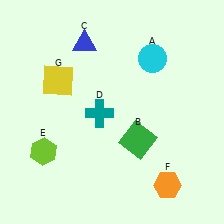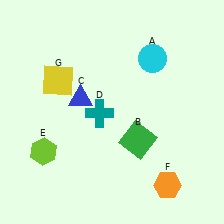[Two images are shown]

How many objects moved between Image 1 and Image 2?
1 object moved between the two images.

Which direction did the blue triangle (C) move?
The blue triangle (C) moved down.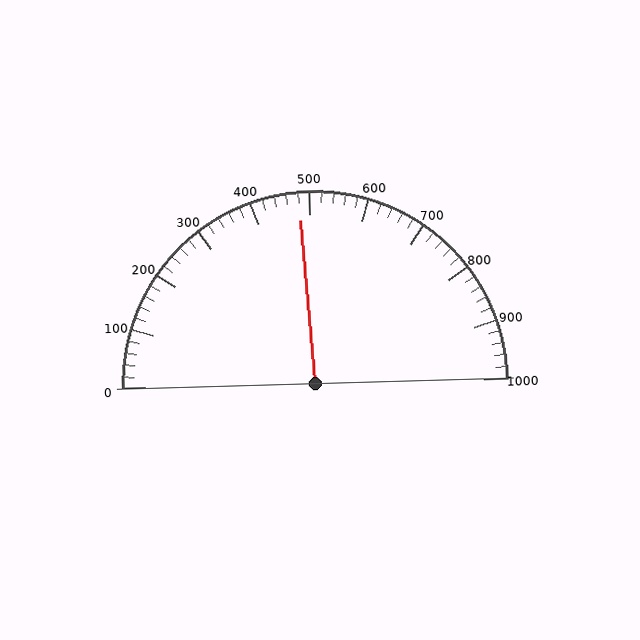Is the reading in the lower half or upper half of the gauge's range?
The reading is in the lower half of the range (0 to 1000).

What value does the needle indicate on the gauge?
The needle indicates approximately 480.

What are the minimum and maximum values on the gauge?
The gauge ranges from 0 to 1000.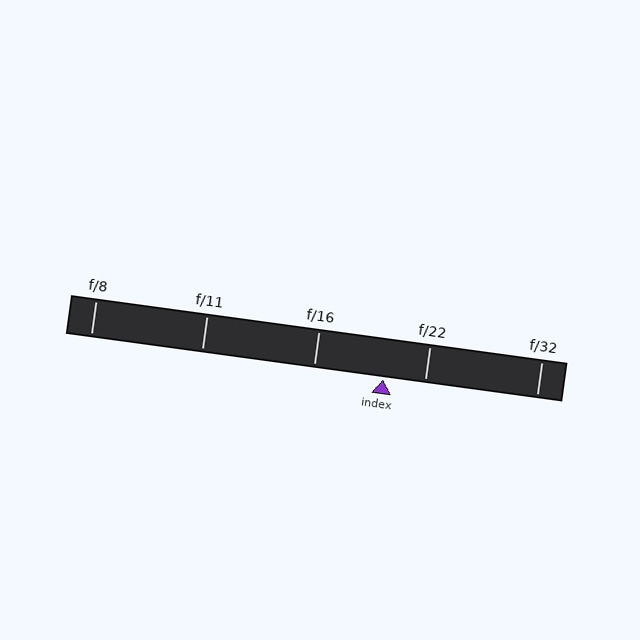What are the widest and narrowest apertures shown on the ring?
The widest aperture shown is f/8 and the narrowest is f/32.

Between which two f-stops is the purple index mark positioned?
The index mark is between f/16 and f/22.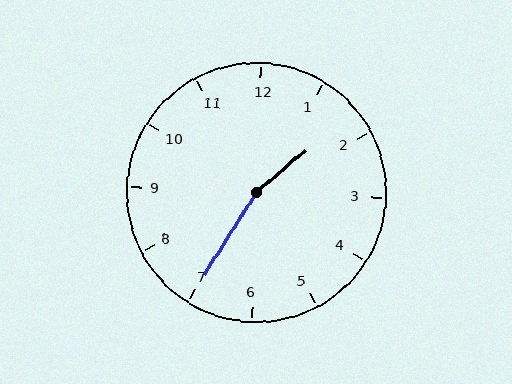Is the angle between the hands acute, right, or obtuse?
It is obtuse.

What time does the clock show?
1:35.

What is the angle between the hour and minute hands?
Approximately 162 degrees.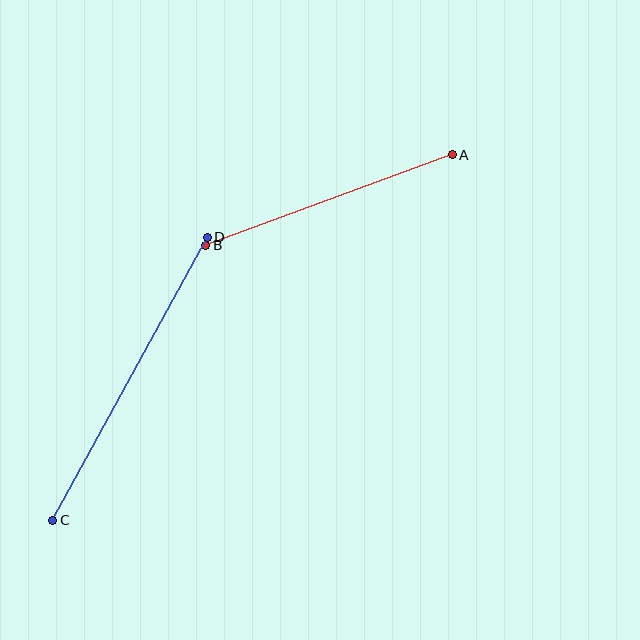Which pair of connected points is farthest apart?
Points C and D are farthest apart.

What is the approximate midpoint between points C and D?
The midpoint is at approximately (130, 379) pixels.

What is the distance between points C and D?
The distance is approximately 322 pixels.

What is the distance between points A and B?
The distance is approximately 263 pixels.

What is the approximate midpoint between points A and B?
The midpoint is at approximately (329, 200) pixels.